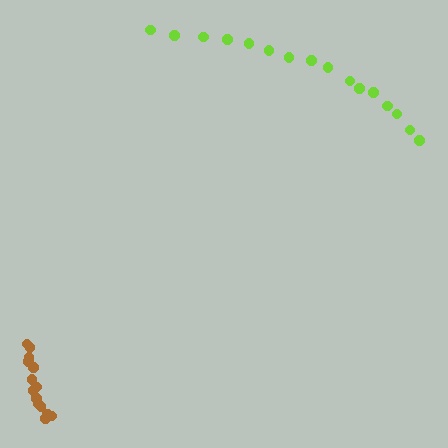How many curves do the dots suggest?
There are 2 distinct paths.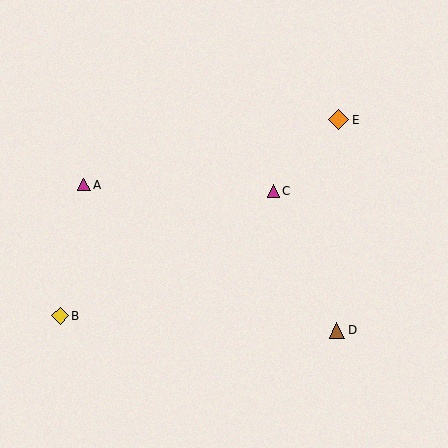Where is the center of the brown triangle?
The center of the brown triangle is at (337, 330).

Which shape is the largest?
The orange diamond (labeled E) is the largest.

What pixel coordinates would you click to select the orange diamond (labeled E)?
Click at (338, 119) to select the orange diamond E.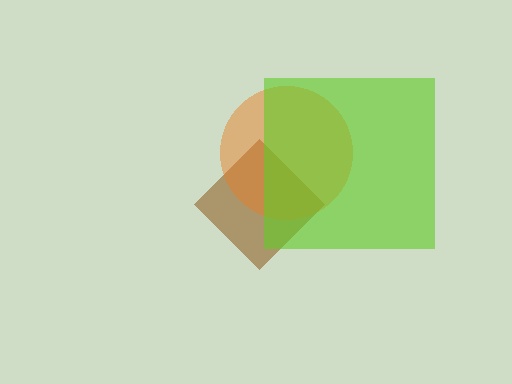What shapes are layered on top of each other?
The layered shapes are: a brown diamond, an orange circle, a lime square.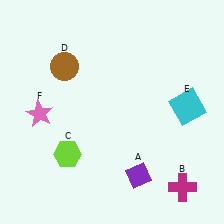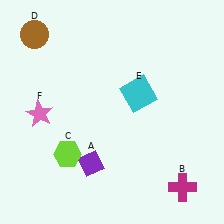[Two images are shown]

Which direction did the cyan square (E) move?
The cyan square (E) moved left.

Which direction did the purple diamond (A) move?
The purple diamond (A) moved left.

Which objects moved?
The objects that moved are: the purple diamond (A), the brown circle (D), the cyan square (E).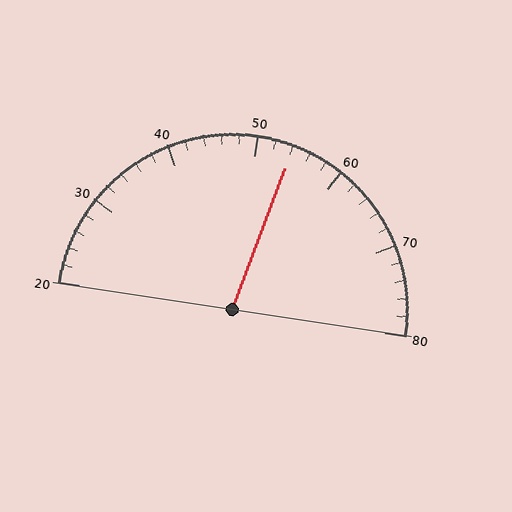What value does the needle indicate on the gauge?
The needle indicates approximately 54.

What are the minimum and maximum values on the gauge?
The gauge ranges from 20 to 80.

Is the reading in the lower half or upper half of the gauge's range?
The reading is in the upper half of the range (20 to 80).